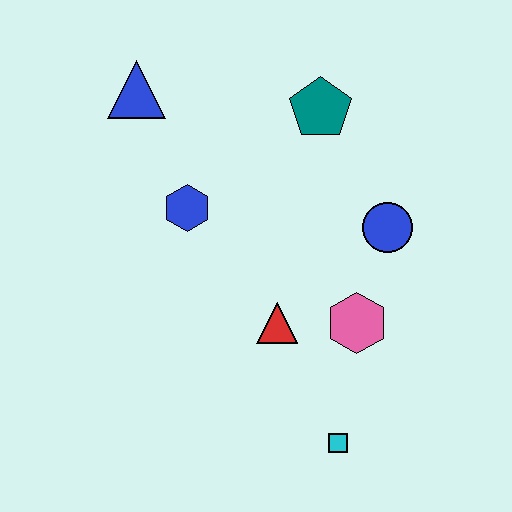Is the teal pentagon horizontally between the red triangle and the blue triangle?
No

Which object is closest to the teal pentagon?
The blue circle is closest to the teal pentagon.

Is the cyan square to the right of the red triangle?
Yes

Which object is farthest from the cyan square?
The blue triangle is farthest from the cyan square.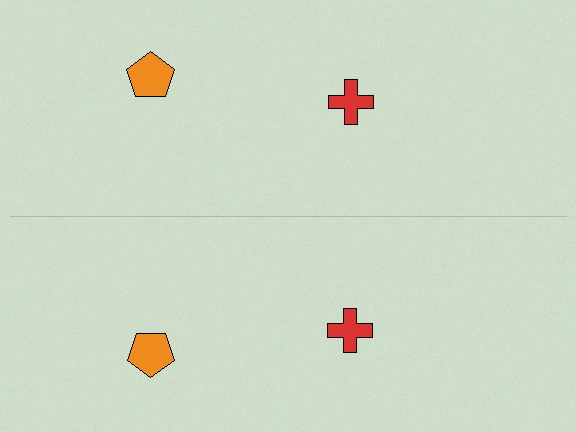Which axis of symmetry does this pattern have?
The pattern has a horizontal axis of symmetry running through the center of the image.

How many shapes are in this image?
There are 4 shapes in this image.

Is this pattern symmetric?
Yes, this pattern has bilateral (reflection) symmetry.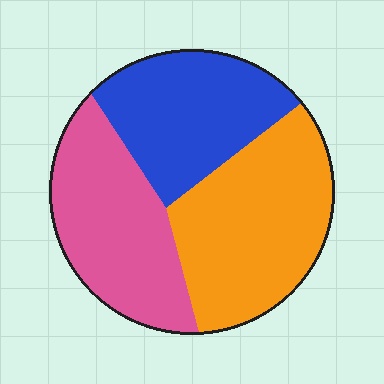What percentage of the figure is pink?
Pink takes up about one third (1/3) of the figure.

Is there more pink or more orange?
Orange.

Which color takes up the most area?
Orange, at roughly 40%.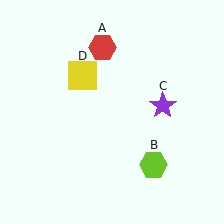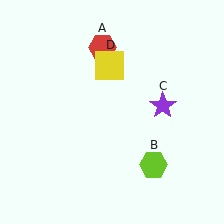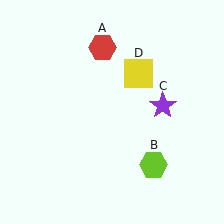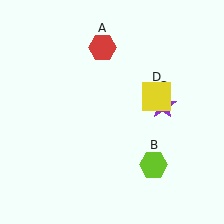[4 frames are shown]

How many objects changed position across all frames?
1 object changed position: yellow square (object D).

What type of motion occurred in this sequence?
The yellow square (object D) rotated clockwise around the center of the scene.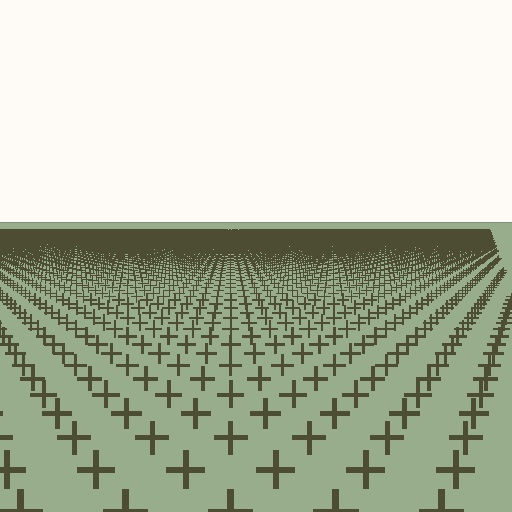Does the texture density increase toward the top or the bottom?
Density increases toward the top.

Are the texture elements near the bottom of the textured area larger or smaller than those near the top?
Larger. Near the bottom, elements are closer to the viewer and appear at a bigger on-screen size.